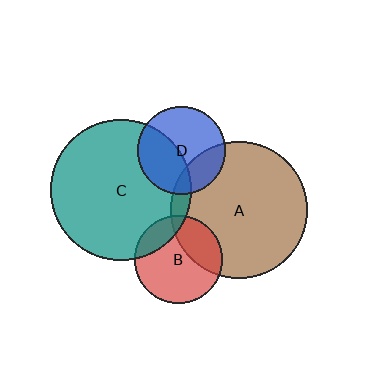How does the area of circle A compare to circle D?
Approximately 2.4 times.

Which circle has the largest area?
Circle C (teal).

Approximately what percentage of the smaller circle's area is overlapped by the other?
Approximately 5%.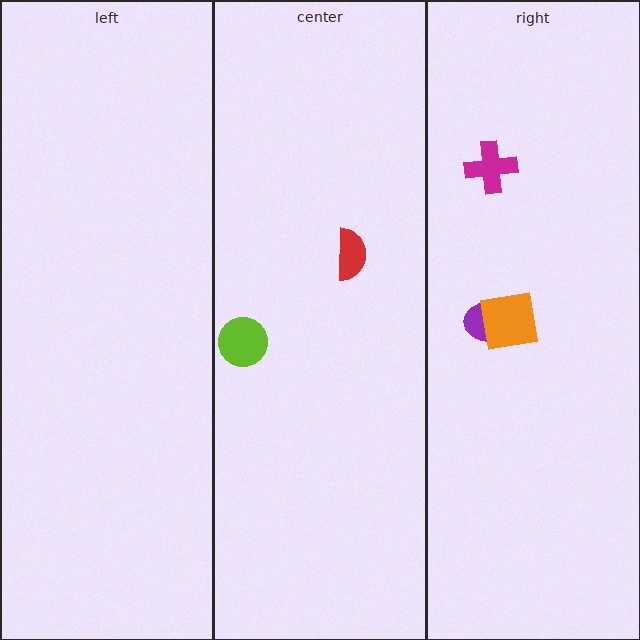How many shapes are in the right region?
3.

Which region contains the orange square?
The right region.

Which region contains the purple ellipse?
The right region.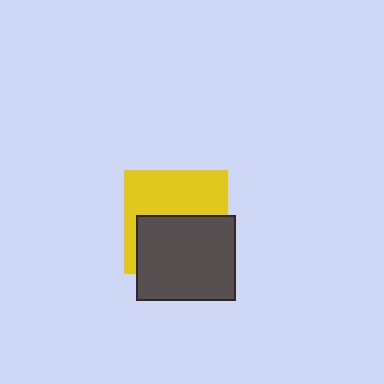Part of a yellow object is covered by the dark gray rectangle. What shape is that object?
It is a square.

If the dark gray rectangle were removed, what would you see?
You would see the complete yellow square.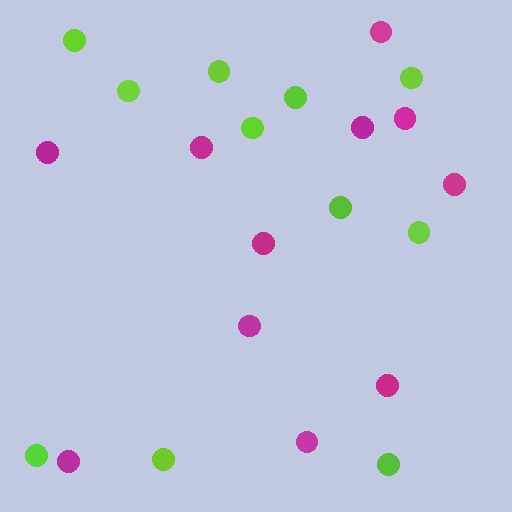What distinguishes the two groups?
There are 2 groups: one group of magenta circles (11) and one group of lime circles (11).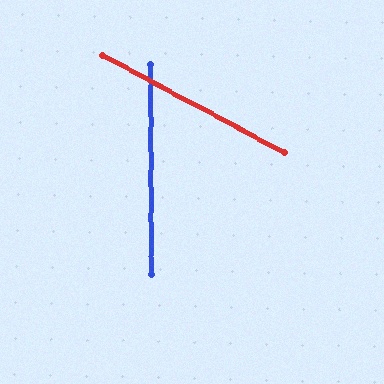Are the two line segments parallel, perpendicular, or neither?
Neither parallel nor perpendicular — they differ by about 62°.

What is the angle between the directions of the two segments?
Approximately 62 degrees.